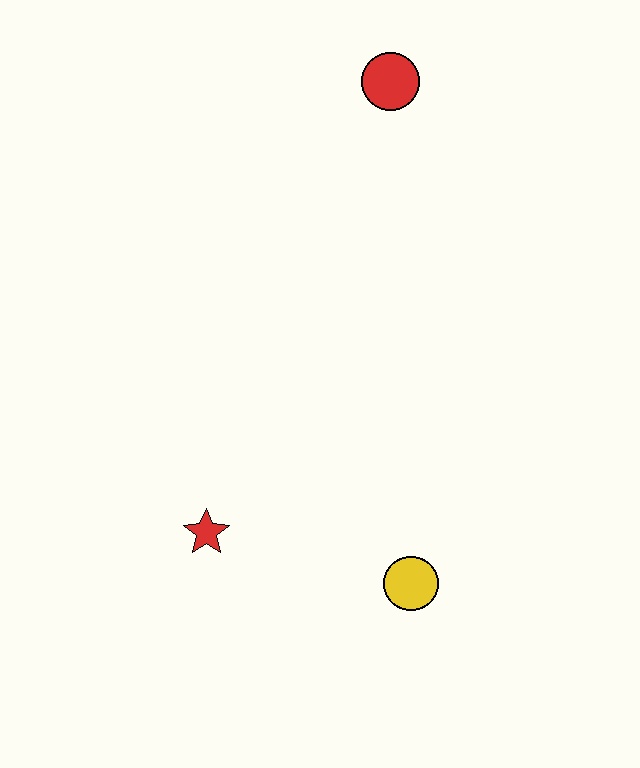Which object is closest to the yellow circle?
The red star is closest to the yellow circle.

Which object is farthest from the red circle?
The yellow circle is farthest from the red circle.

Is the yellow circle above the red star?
No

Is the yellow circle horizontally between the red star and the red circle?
No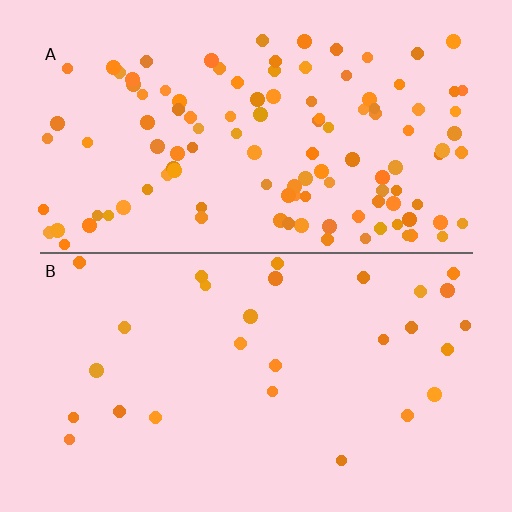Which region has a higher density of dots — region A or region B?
A (the top).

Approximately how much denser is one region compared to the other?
Approximately 4.1× — region A over region B.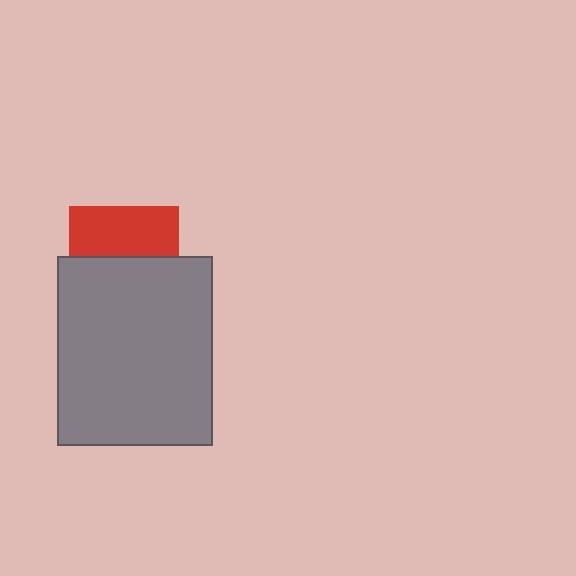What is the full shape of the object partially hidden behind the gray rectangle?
The partially hidden object is a red square.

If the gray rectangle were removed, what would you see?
You would see the complete red square.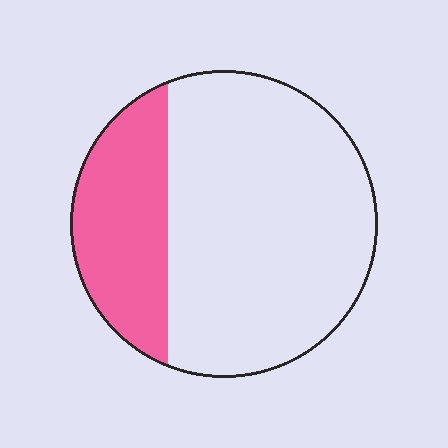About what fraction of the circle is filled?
About one quarter (1/4).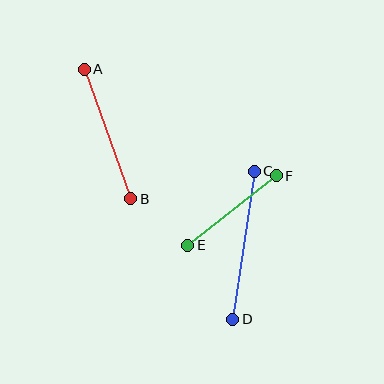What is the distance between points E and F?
The distance is approximately 112 pixels.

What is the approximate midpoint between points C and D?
The midpoint is at approximately (244, 245) pixels.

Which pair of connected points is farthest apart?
Points C and D are farthest apart.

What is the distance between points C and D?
The distance is approximately 149 pixels.